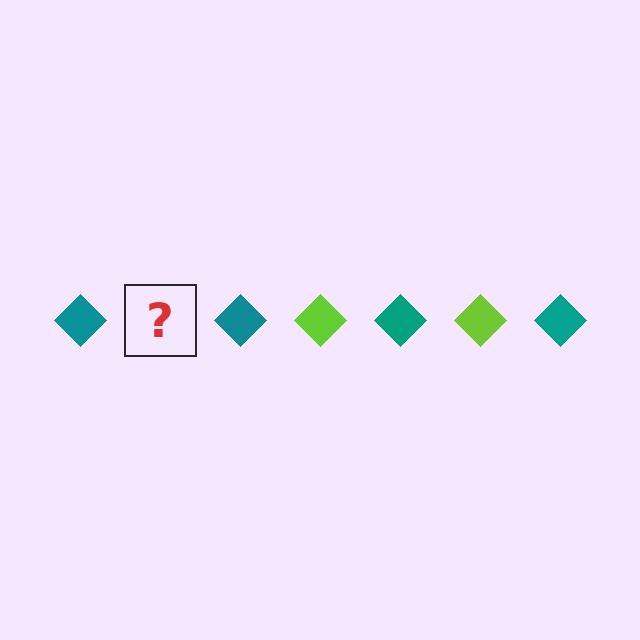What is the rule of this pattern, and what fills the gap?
The rule is that the pattern cycles through teal, lime diamonds. The gap should be filled with a lime diamond.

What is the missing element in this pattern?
The missing element is a lime diamond.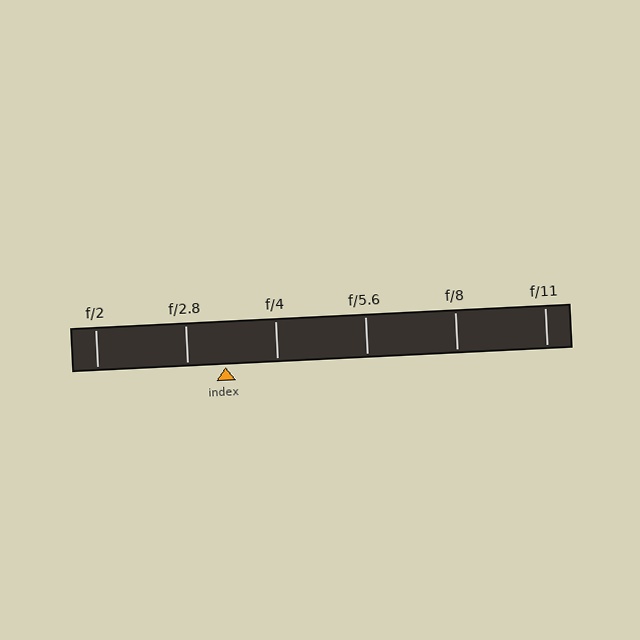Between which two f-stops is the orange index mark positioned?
The index mark is between f/2.8 and f/4.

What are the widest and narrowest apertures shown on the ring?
The widest aperture shown is f/2 and the narrowest is f/11.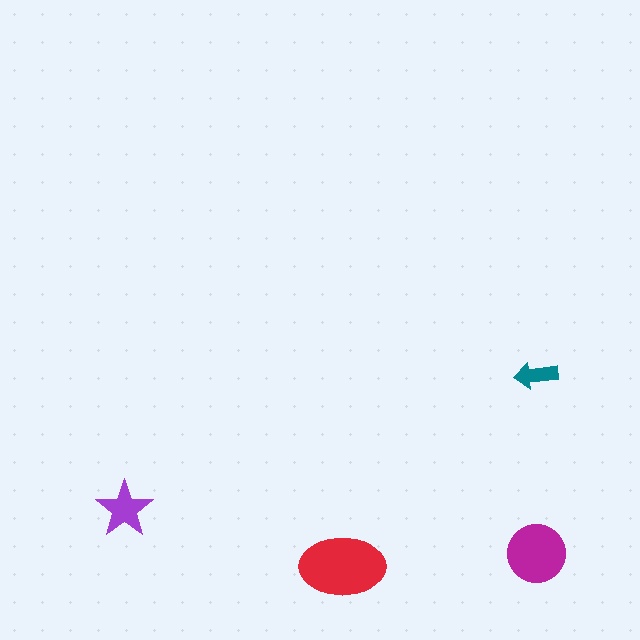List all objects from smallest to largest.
The teal arrow, the purple star, the magenta circle, the red ellipse.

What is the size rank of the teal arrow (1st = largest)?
4th.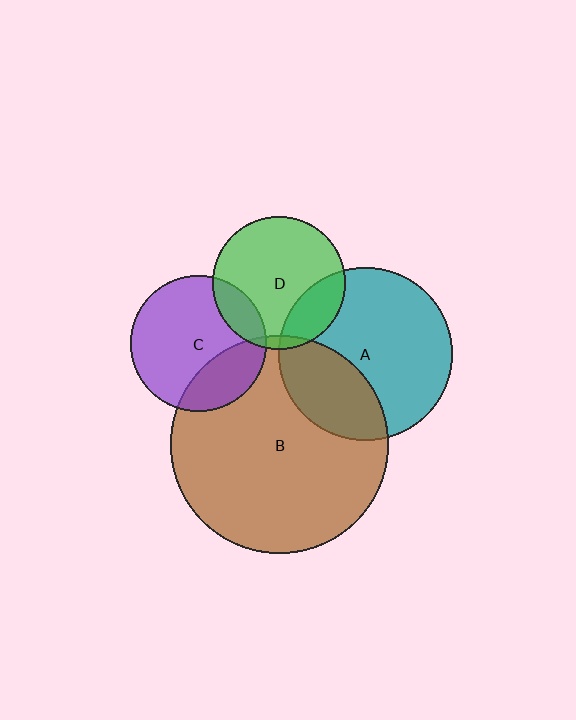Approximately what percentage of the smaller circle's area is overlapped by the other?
Approximately 25%.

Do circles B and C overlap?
Yes.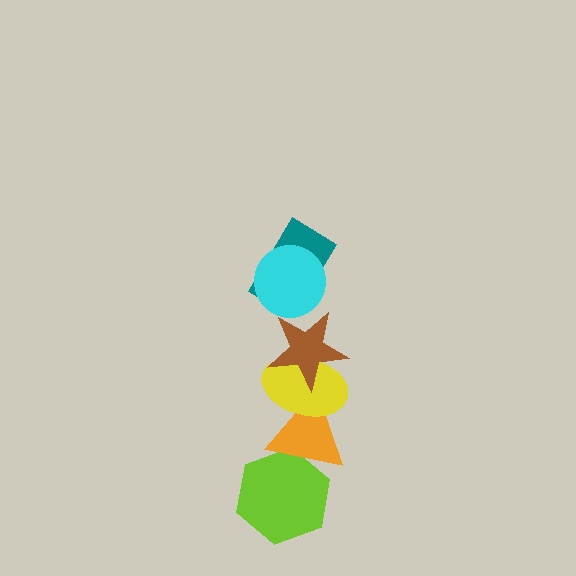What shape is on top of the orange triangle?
The yellow ellipse is on top of the orange triangle.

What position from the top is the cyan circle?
The cyan circle is 1st from the top.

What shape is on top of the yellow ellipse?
The brown star is on top of the yellow ellipse.